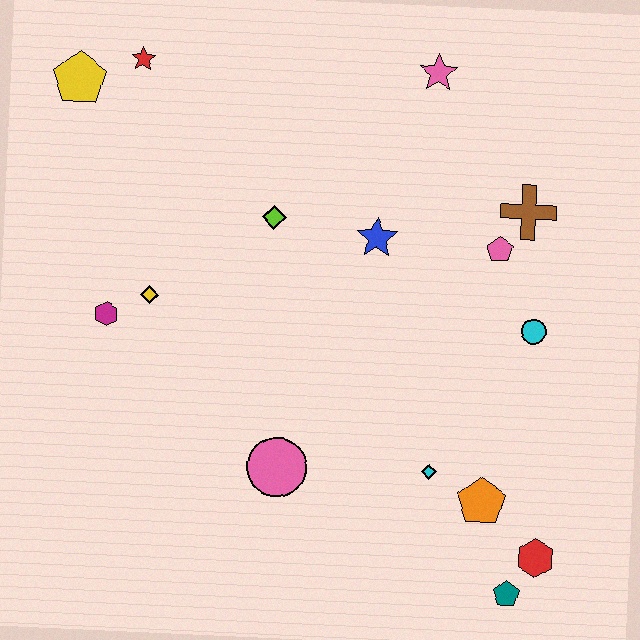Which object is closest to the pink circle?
The cyan diamond is closest to the pink circle.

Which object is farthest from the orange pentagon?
The yellow pentagon is farthest from the orange pentagon.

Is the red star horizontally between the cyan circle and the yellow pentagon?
Yes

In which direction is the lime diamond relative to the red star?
The lime diamond is below the red star.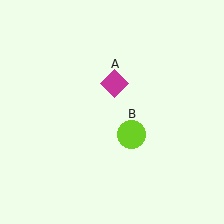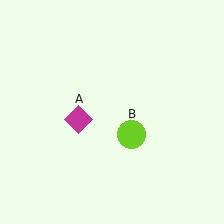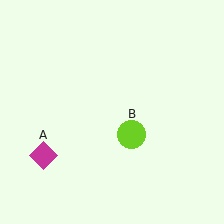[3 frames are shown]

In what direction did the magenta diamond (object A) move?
The magenta diamond (object A) moved down and to the left.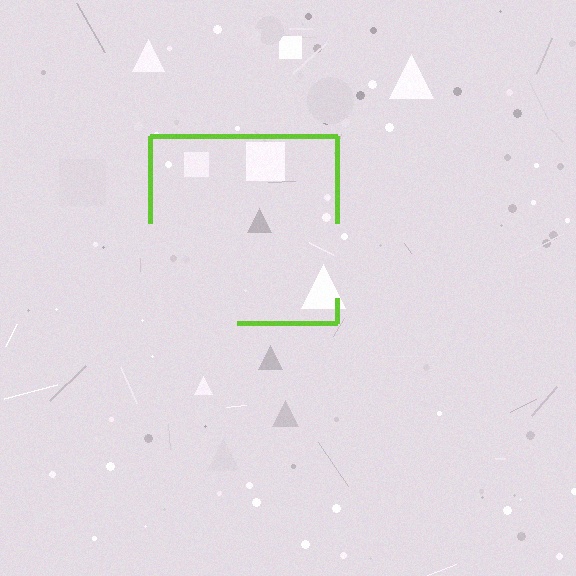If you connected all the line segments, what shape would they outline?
They would outline a square.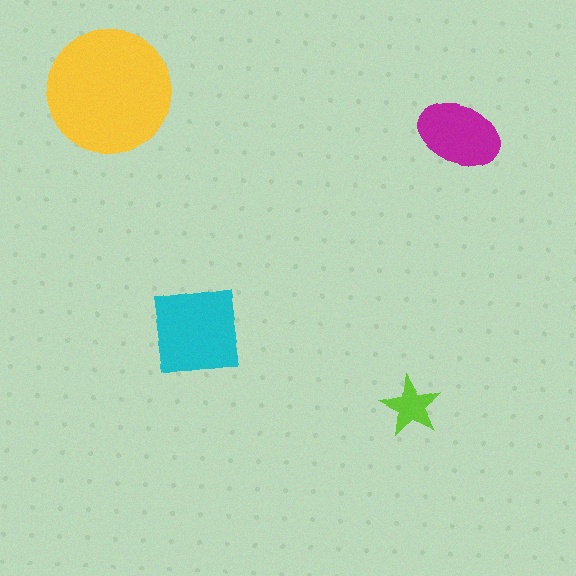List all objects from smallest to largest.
The lime star, the magenta ellipse, the cyan square, the yellow circle.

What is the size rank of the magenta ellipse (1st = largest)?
3rd.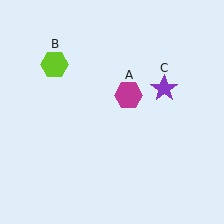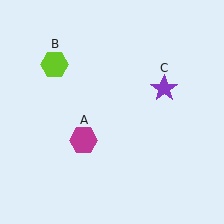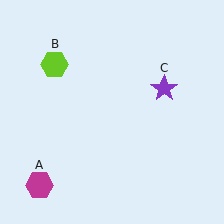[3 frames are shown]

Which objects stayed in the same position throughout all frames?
Lime hexagon (object B) and purple star (object C) remained stationary.